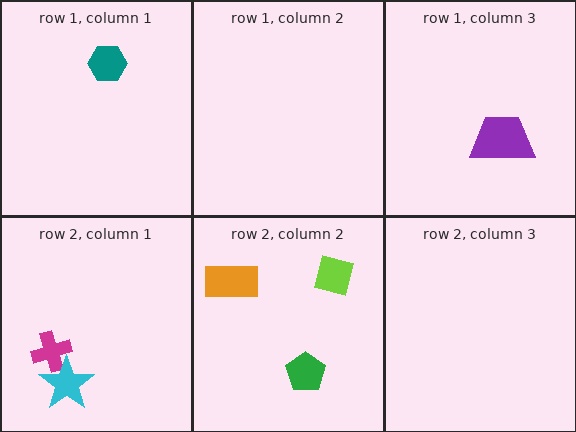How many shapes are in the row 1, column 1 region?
1.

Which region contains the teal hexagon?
The row 1, column 1 region.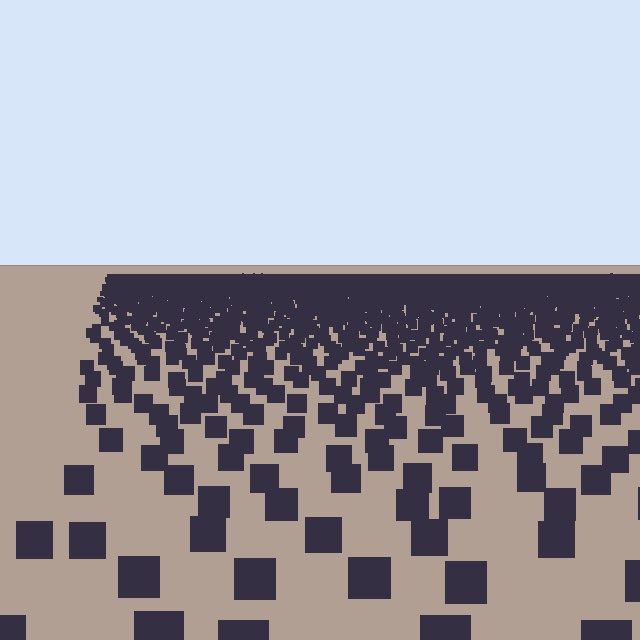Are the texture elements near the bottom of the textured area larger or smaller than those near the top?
Larger. Near the bottom, elements are closer to the viewer and appear at a bigger on-screen size.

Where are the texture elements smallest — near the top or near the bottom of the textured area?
Near the top.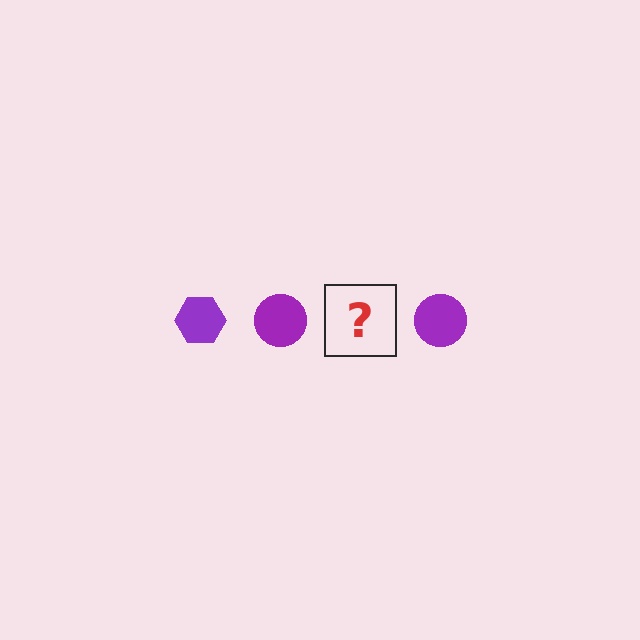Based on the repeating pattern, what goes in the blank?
The blank should be a purple hexagon.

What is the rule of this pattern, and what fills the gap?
The rule is that the pattern cycles through hexagon, circle shapes in purple. The gap should be filled with a purple hexagon.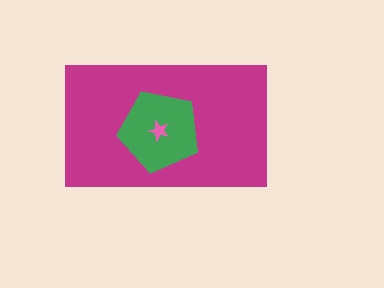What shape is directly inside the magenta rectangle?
The green pentagon.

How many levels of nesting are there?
3.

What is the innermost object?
The pink star.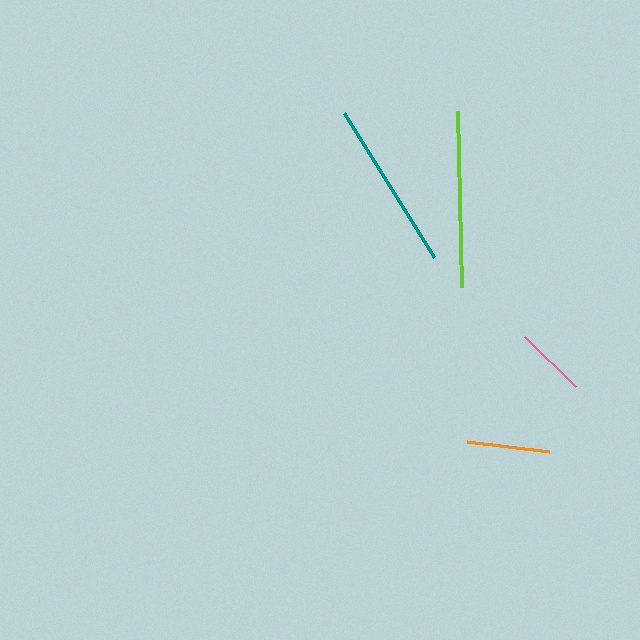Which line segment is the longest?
The lime line is the longest at approximately 177 pixels.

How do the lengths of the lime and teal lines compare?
The lime and teal lines are approximately the same length.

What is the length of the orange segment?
The orange segment is approximately 82 pixels long.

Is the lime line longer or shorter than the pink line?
The lime line is longer than the pink line.